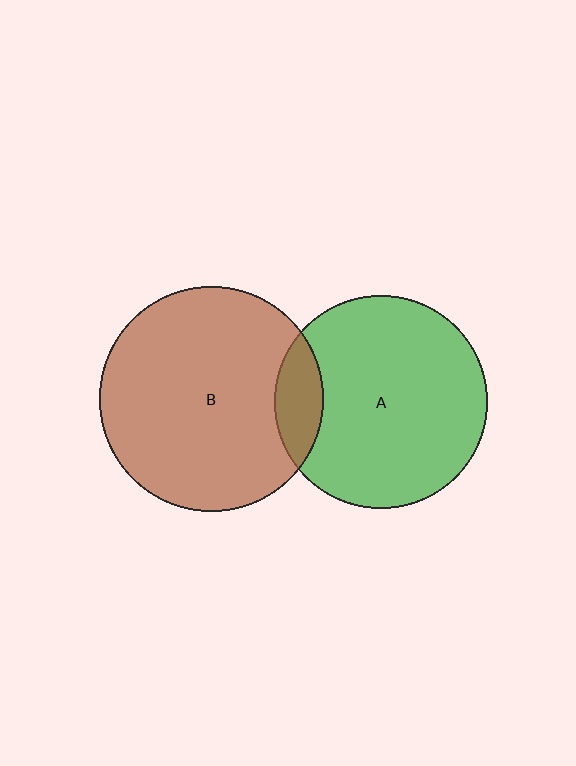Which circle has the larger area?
Circle B (brown).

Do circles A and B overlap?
Yes.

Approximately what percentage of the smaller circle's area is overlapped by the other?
Approximately 15%.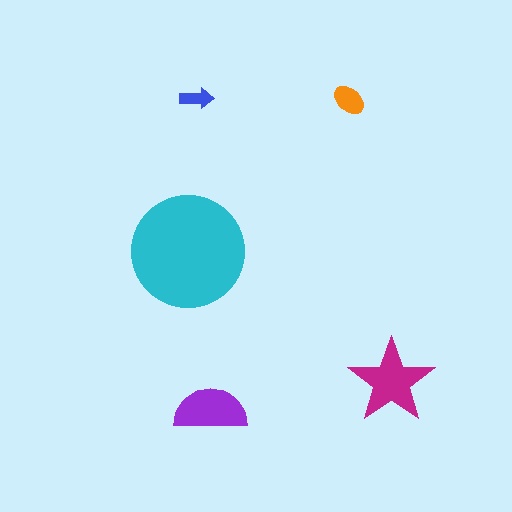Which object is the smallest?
The blue arrow.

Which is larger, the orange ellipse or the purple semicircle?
The purple semicircle.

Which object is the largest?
The cyan circle.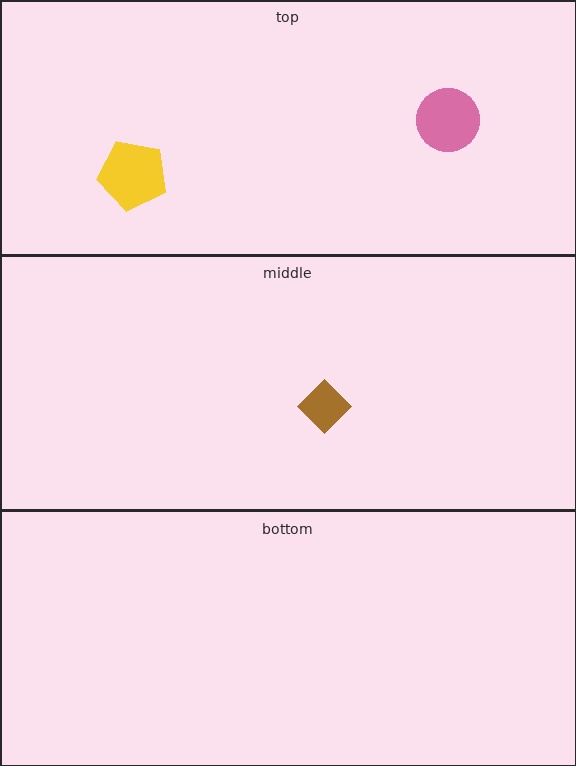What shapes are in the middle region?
The brown diamond.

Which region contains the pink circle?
The top region.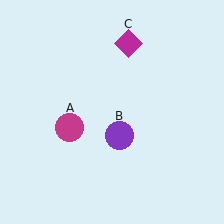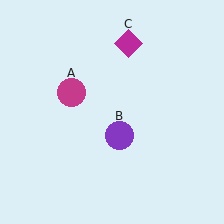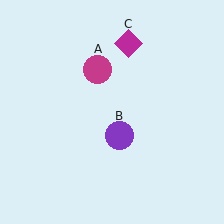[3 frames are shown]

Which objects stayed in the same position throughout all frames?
Purple circle (object B) and magenta diamond (object C) remained stationary.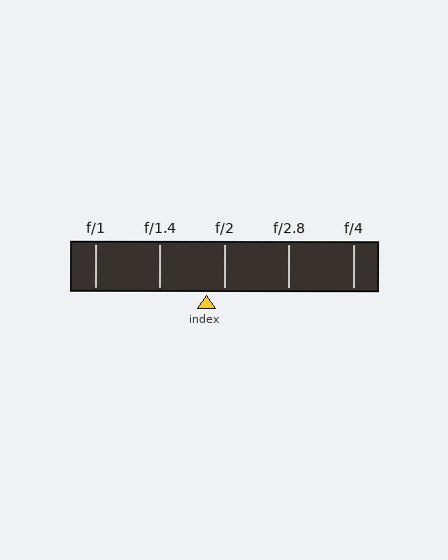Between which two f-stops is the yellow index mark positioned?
The index mark is between f/1.4 and f/2.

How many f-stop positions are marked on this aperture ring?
There are 5 f-stop positions marked.